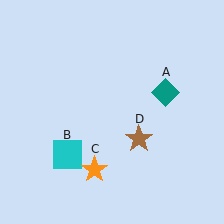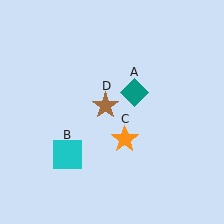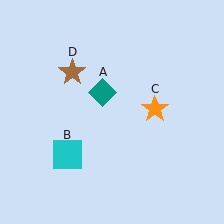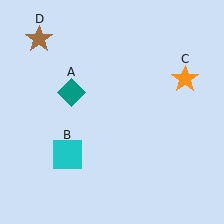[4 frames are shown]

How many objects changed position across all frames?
3 objects changed position: teal diamond (object A), orange star (object C), brown star (object D).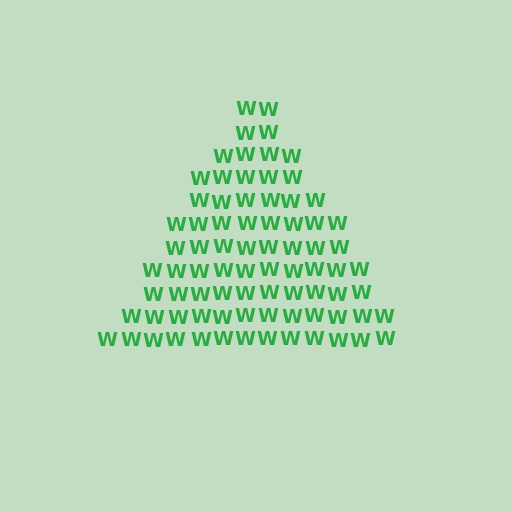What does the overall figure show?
The overall figure shows a triangle.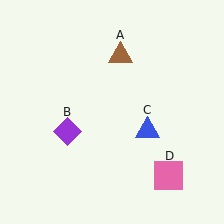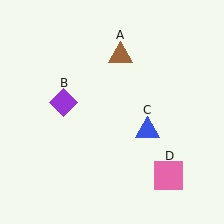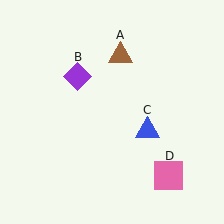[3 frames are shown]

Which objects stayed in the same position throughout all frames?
Brown triangle (object A) and blue triangle (object C) and pink square (object D) remained stationary.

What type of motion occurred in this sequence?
The purple diamond (object B) rotated clockwise around the center of the scene.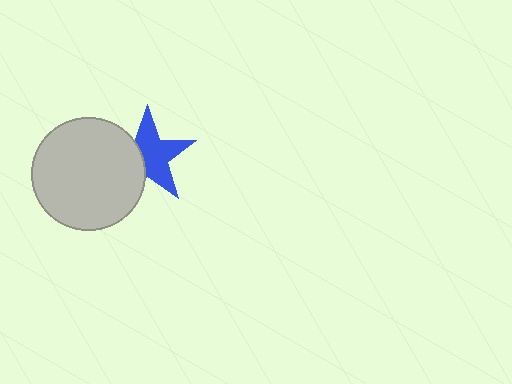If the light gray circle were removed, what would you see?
You would see the complete blue star.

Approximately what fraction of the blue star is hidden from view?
Roughly 37% of the blue star is hidden behind the light gray circle.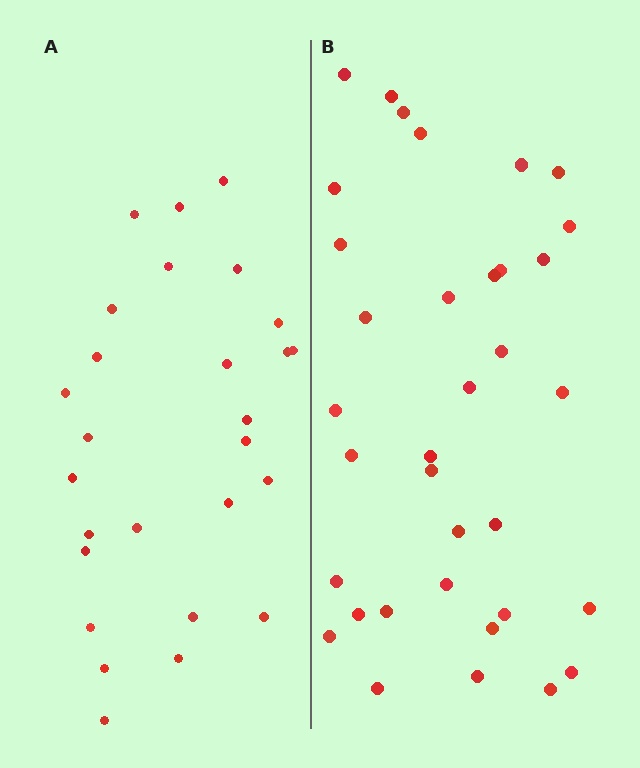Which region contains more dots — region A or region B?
Region B (the right region) has more dots.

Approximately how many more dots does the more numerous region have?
Region B has roughly 8 or so more dots than region A.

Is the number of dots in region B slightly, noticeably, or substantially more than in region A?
Region B has noticeably more, but not dramatically so. The ratio is roughly 1.3 to 1.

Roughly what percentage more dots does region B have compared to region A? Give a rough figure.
About 30% more.